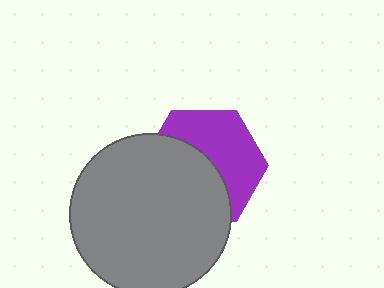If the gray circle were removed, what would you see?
You would see the complete purple hexagon.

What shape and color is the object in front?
The object in front is a gray circle.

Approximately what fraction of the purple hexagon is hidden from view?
Roughly 51% of the purple hexagon is hidden behind the gray circle.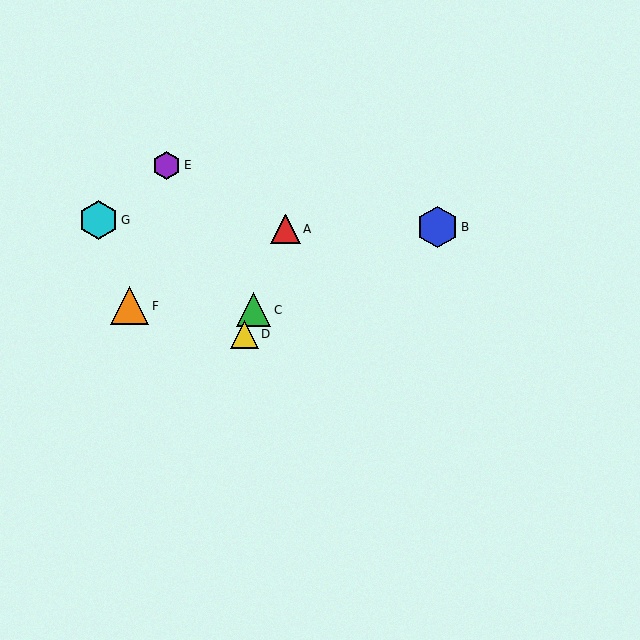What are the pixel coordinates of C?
Object C is at (254, 310).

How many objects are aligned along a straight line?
3 objects (A, C, D) are aligned along a straight line.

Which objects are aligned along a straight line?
Objects A, C, D are aligned along a straight line.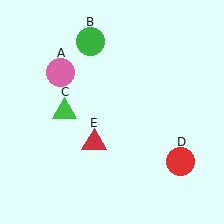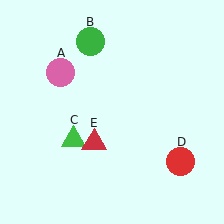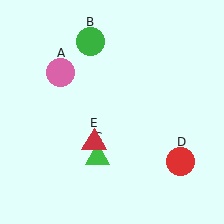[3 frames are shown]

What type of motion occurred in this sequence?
The green triangle (object C) rotated counterclockwise around the center of the scene.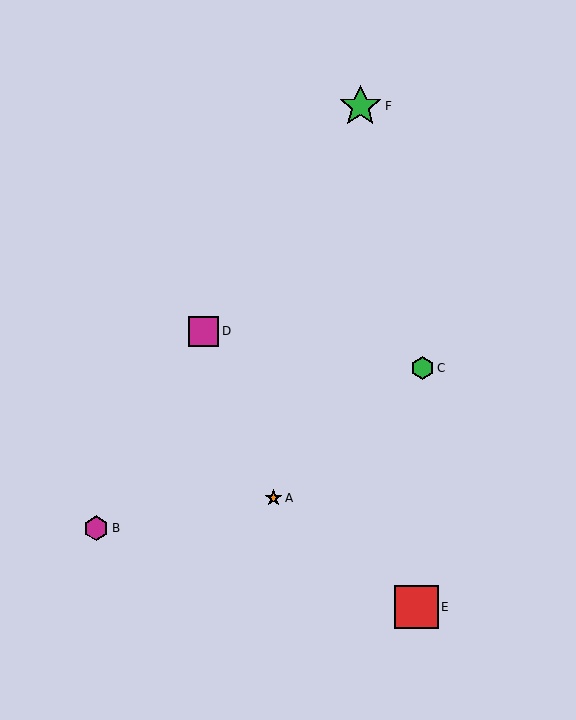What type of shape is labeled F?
Shape F is a green star.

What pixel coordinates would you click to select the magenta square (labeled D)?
Click at (204, 331) to select the magenta square D.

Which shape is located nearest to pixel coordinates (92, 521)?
The magenta hexagon (labeled B) at (96, 528) is nearest to that location.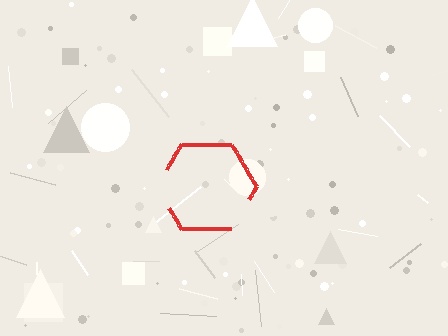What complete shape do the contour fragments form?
The contour fragments form a hexagon.